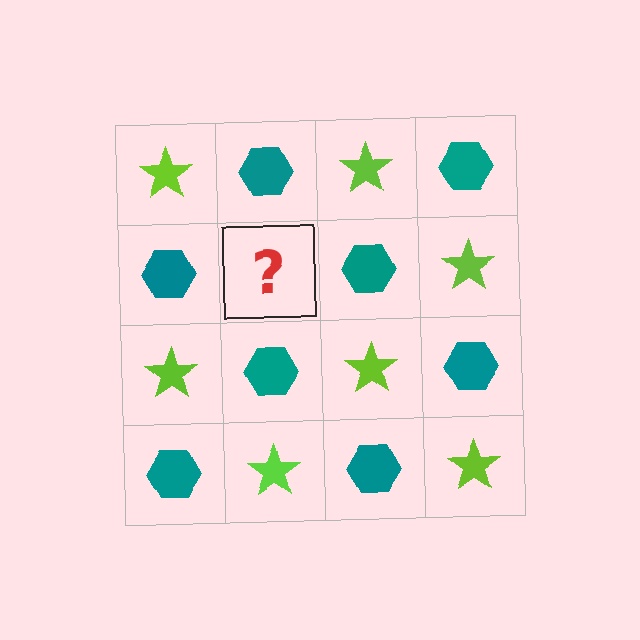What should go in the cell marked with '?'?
The missing cell should contain a lime star.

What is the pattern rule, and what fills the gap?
The rule is that it alternates lime star and teal hexagon in a checkerboard pattern. The gap should be filled with a lime star.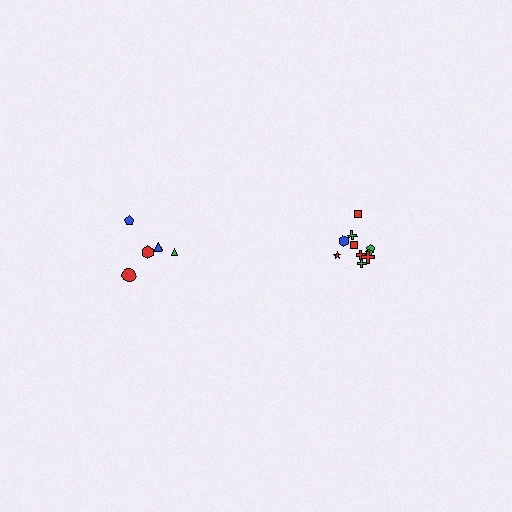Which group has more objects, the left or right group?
The right group.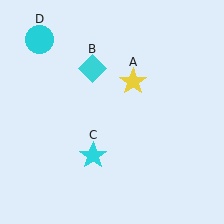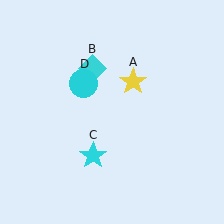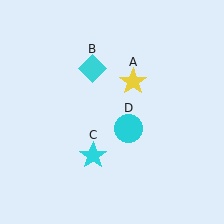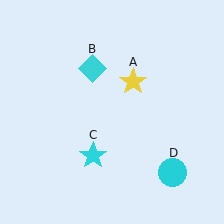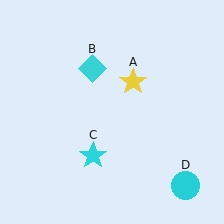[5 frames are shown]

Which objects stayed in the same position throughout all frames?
Yellow star (object A) and cyan diamond (object B) and cyan star (object C) remained stationary.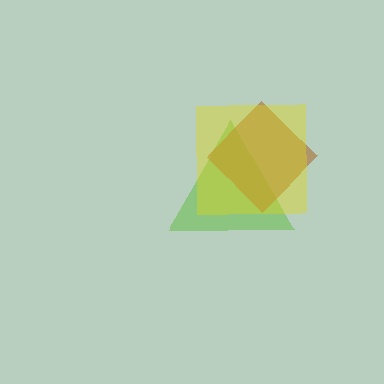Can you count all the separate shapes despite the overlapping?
Yes, there are 3 separate shapes.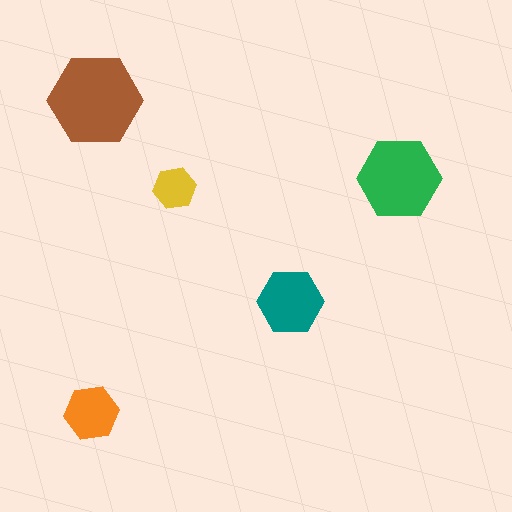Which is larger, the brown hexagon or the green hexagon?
The brown one.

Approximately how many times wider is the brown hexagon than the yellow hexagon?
About 2 times wider.